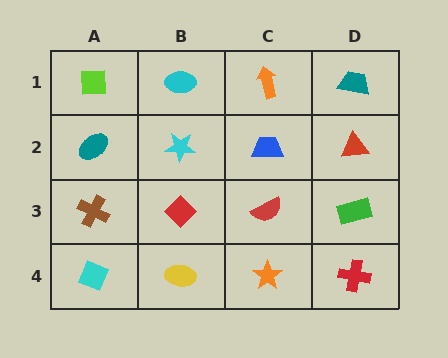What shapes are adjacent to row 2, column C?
An orange arrow (row 1, column C), a red semicircle (row 3, column C), a cyan star (row 2, column B), a red triangle (row 2, column D).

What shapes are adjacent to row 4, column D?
A green rectangle (row 3, column D), an orange star (row 4, column C).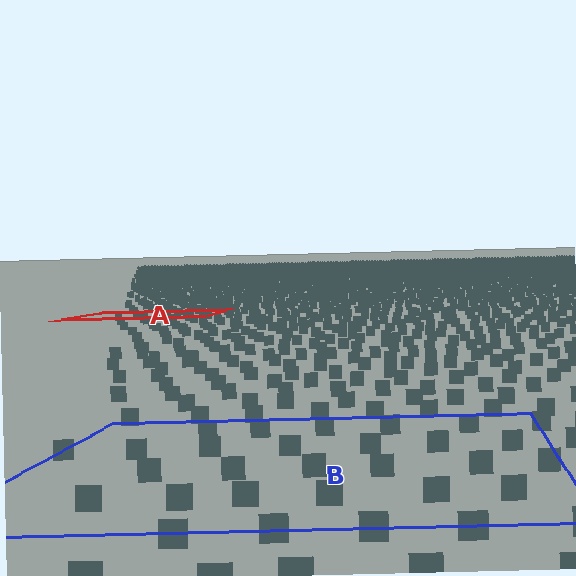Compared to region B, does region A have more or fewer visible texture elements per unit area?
Region A has more texture elements per unit area — they are packed more densely because it is farther away.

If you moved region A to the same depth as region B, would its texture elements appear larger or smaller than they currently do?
They would appear larger. At a closer depth, the same texture elements are projected at a bigger on-screen size.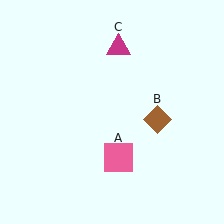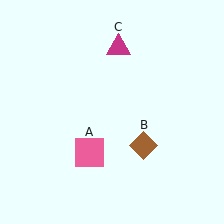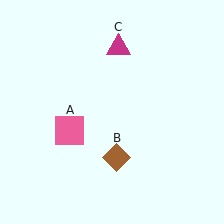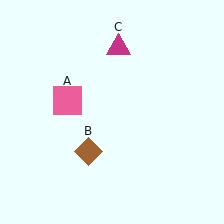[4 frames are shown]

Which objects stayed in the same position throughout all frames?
Magenta triangle (object C) remained stationary.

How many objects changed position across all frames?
2 objects changed position: pink square (object A), brown diamond (object B).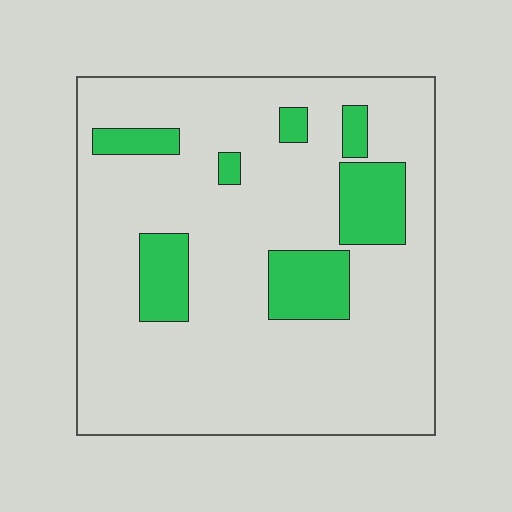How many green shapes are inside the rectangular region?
7.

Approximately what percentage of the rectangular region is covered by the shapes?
Approximately 15%.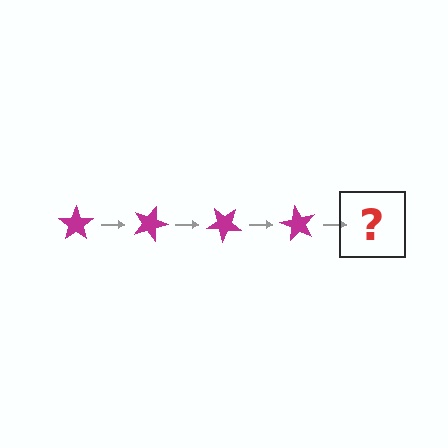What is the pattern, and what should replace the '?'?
The pattern is that the star rotates 20 degrees each step. The '?' should be a magenta star rotated 80 degrees.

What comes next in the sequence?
The next element should be a magenta star rotated 80 degrees.